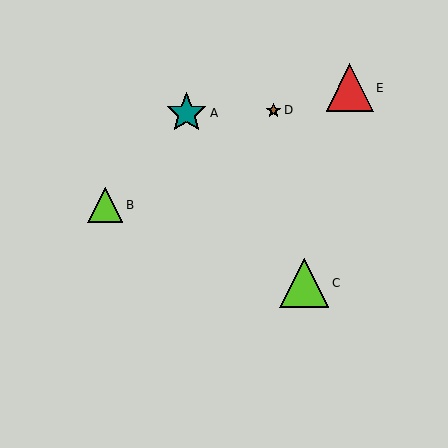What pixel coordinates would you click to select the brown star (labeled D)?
Click at (274, 110) to select the brown star D.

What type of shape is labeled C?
Shape C is a lime triangle.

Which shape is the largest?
The lime triangle (labeled C) is the largest.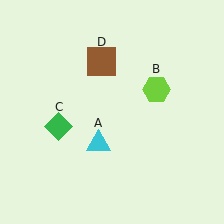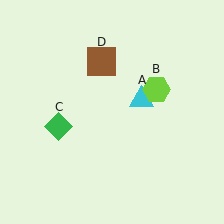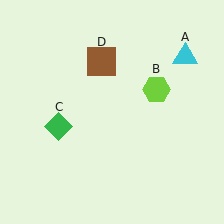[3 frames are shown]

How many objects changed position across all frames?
1 object changed position: cyan triangle (object A).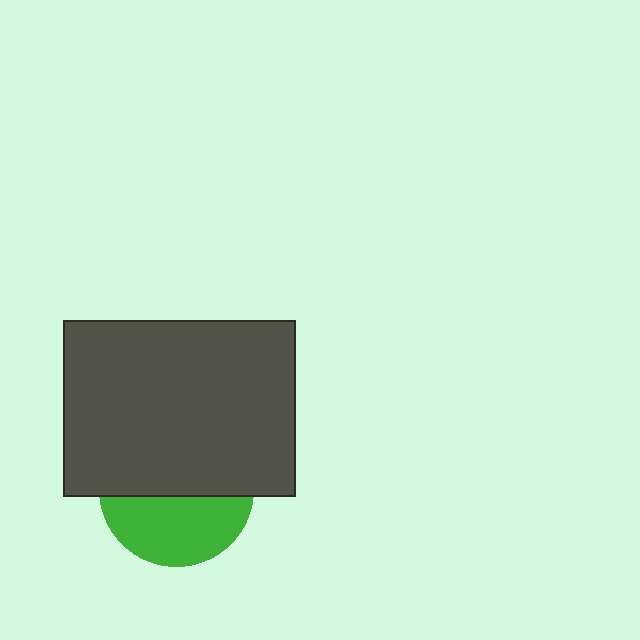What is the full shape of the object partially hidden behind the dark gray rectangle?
The partially hidden object is a green circle.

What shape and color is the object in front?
The object in front is a dark gray rectangle.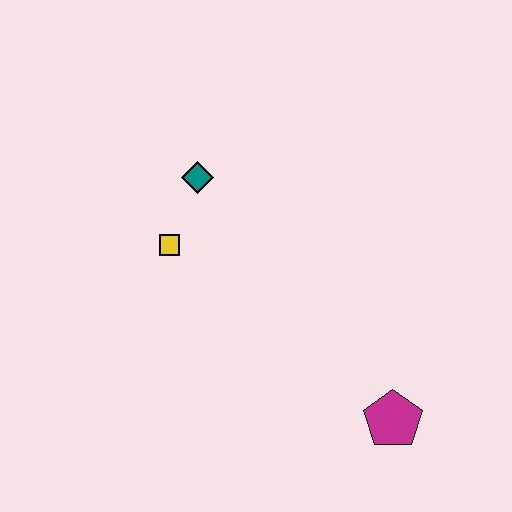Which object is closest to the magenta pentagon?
The yellow square is closest to the magenta pentagon.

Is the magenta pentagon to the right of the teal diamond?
Yes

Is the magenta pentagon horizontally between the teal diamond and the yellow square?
No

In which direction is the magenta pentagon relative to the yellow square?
The magenta pentagon is to the right of the yellow square.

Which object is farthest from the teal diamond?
The magenta pentagon is farthest from the teal diamond.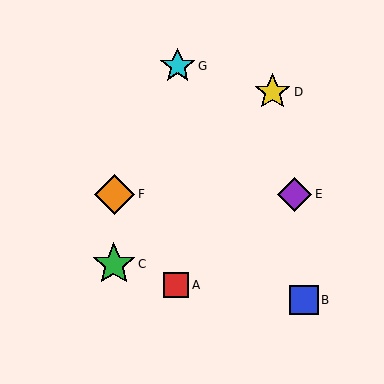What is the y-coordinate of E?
Object E is at y≈194.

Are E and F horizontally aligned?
Yes, both are at y≈194.